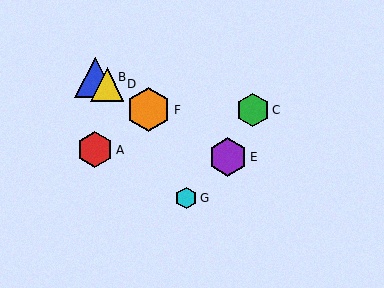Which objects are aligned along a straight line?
Objects B, D, E, F are aligned along a straight line.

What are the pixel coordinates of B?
Object B is at (95, 77).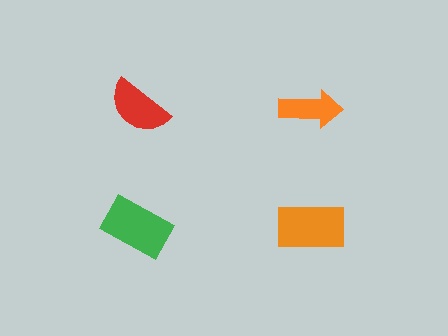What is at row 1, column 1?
A red semicircle.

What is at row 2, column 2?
An orange rectangle.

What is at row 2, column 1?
A green rectangle.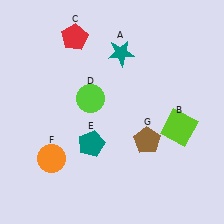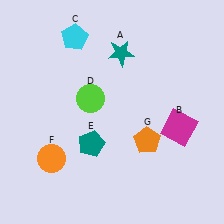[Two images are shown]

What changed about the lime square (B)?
In Image 1, B is lime. In Image 2, it changed to magenta.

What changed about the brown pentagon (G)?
In Image 1, G is brown. In Image 2, it changed to orange.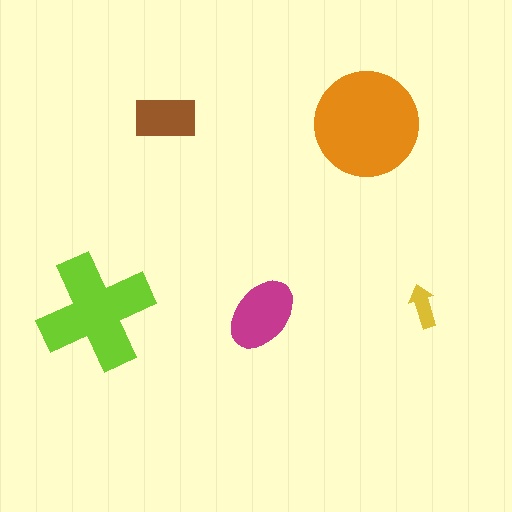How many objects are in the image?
There are 5 objects in the image.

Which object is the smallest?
The yellow arrow.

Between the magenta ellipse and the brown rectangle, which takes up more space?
The magenta ellipse.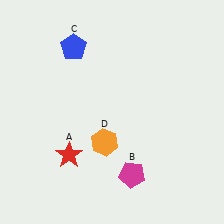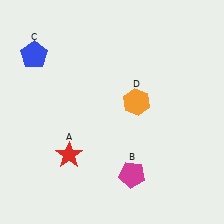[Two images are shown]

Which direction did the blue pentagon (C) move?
The blue pentagon (C) moved left.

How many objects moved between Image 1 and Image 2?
2 objects moved between the two images.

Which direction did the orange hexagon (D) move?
The orange hexagon (D) moved up.